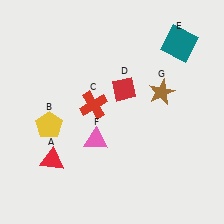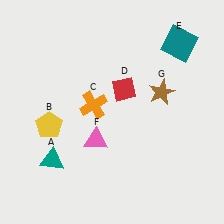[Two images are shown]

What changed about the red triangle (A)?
In Image 1, A is red. In Image 2, it changed to teal.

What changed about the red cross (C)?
In Image 1, C is red. In Image 2, it changed to orange.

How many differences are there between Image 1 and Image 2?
There are 2 differences between the two images.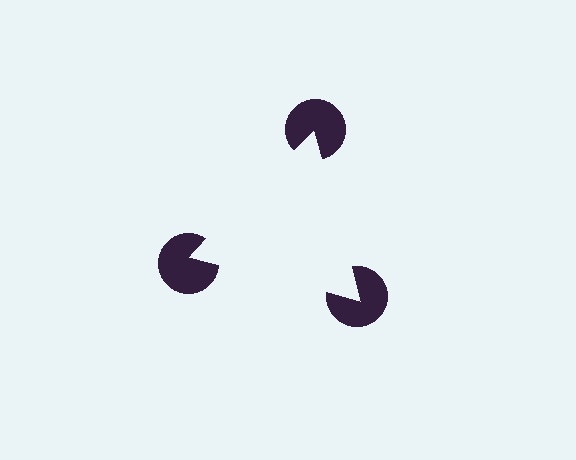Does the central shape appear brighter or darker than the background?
It typically appears slightly brighter than the background, even though no actual brightness change is drawn.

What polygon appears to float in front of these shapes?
An illusory triangle — its edges are inferred from the aligned wedge cuts in the pac-man discs, not physically drawn.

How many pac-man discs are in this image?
There are 3 — one at each vertex of the illusory triangle.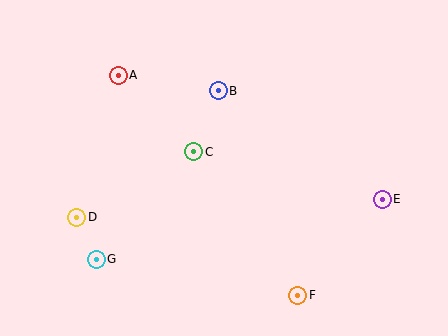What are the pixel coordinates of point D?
Point D is at (77, 217).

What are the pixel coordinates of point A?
Point A is at (118, 75).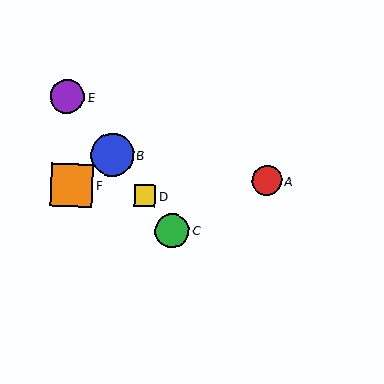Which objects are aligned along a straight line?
Objects B, C, D, E are aligned along a straight line.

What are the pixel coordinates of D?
Object D is at (145, 196).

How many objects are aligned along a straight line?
4 objects (B, C, D, E) are aligned along a straight line.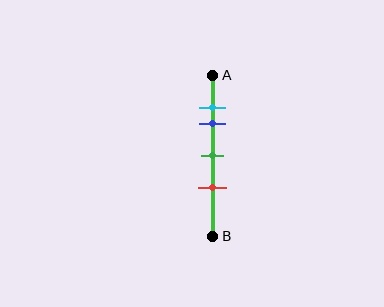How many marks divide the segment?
There are 4 marks dividing the segment.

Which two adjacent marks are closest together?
The cyan and blue marks are the closest adjacent pair.